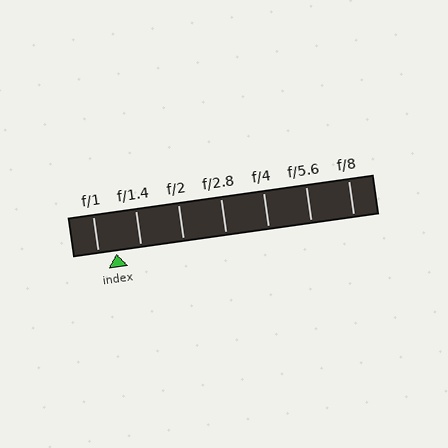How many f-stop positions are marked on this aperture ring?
There are 7 f-stop positions marked.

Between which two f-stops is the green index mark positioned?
The index mark is between f/1 and f/1.4.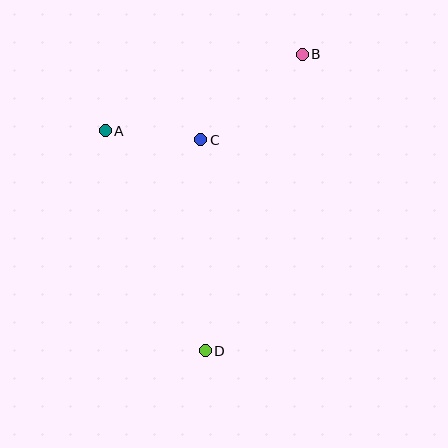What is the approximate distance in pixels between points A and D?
The distance between A and D is approximately 242 pixels.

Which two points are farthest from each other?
Points B and D are farthest from each other.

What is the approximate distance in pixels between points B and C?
The distance between B and C is approximately 133 pixels.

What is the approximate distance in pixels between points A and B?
The distance between A and B is approximately 212 pixels.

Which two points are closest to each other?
Points A and C are closest to each other.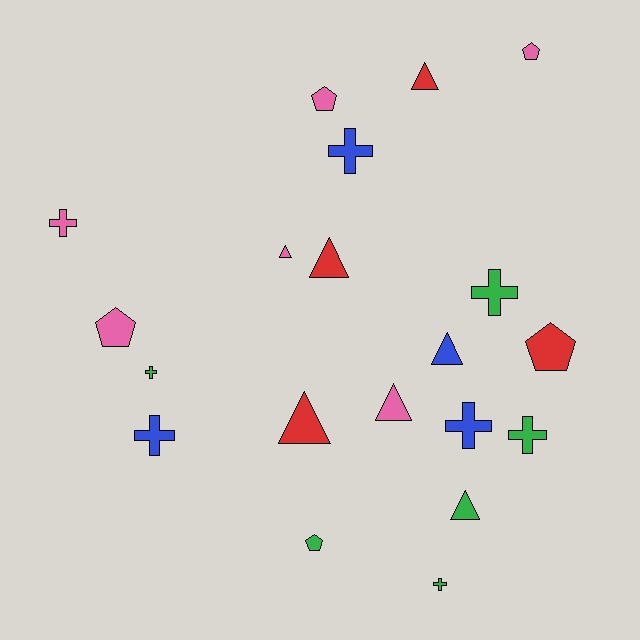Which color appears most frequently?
Green, with 6 objects.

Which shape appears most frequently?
Cross, with 8 objects.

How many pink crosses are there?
There is 1 pink cross.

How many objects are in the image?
There are 20 objects.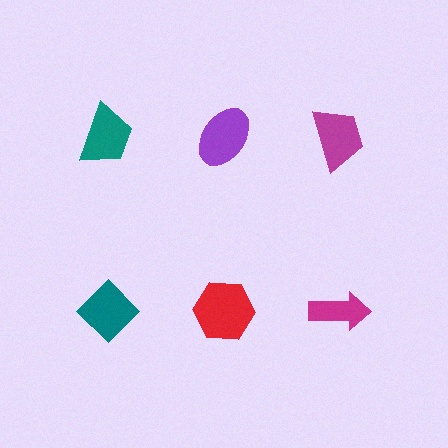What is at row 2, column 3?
A magenta arrow.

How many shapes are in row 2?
3 shapes.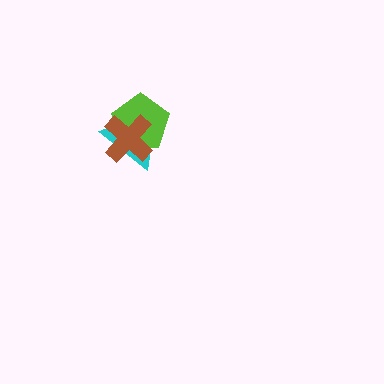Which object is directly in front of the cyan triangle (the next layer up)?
The lime pentagon is directly in front of the cyan triangle.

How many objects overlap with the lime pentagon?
2 objects overlap with the lime pentagon.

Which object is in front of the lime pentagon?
The brown cross is in front of the lime pentagon.